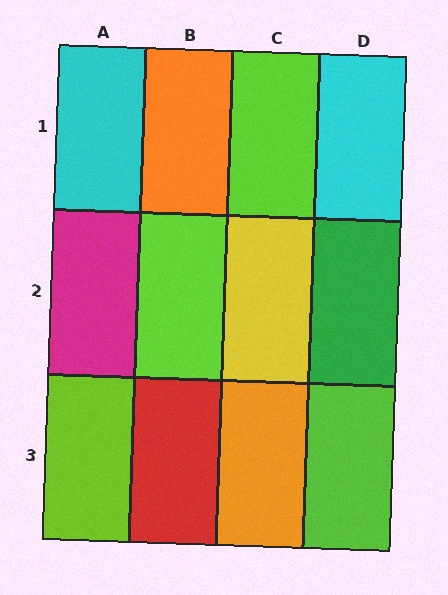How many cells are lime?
4 cells are lime.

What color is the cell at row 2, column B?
Lime.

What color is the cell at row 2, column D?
Green.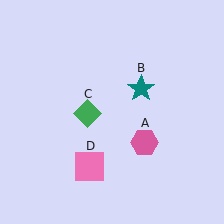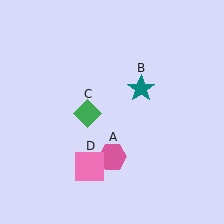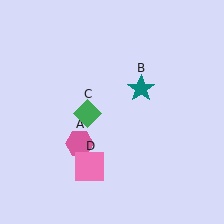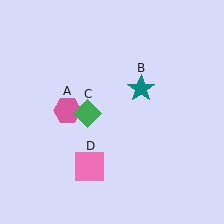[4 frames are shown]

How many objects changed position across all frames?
1 object changed position: pink hexagon (object A).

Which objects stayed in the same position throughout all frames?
Teal star (object B) and green diamond (object C) and pink square (object D) remained stationary.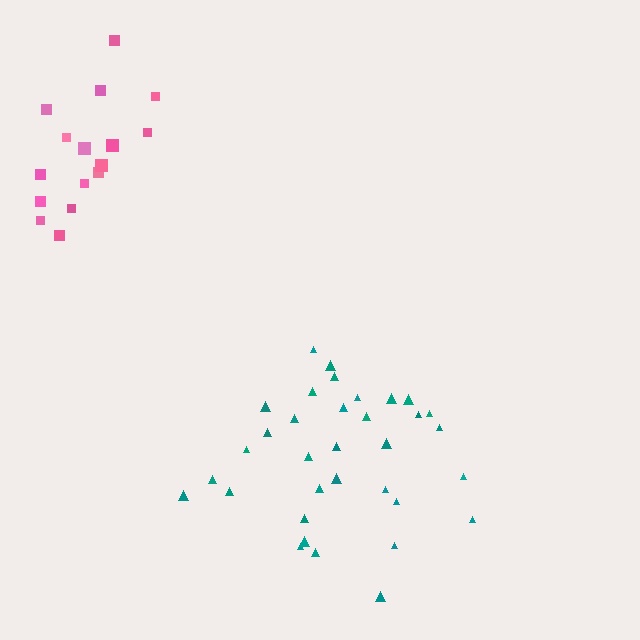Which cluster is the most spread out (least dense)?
Pink.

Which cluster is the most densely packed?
Teal.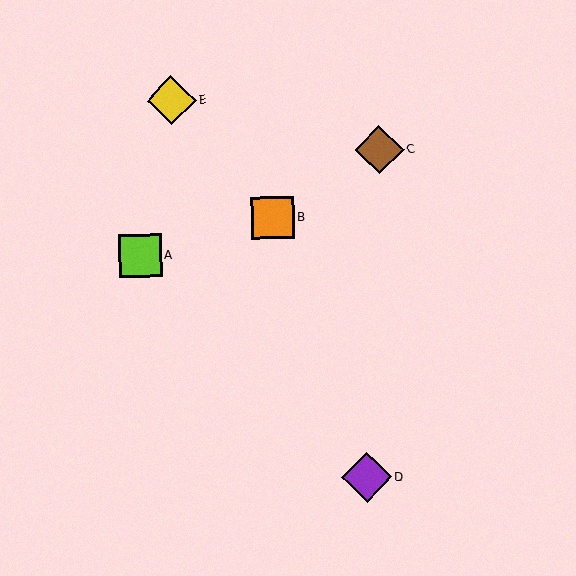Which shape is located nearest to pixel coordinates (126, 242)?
The lime square (labeled A) at (140, 256) is nearest to that location.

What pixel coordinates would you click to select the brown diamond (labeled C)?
Click at (379, 150) to select the brown diamond C.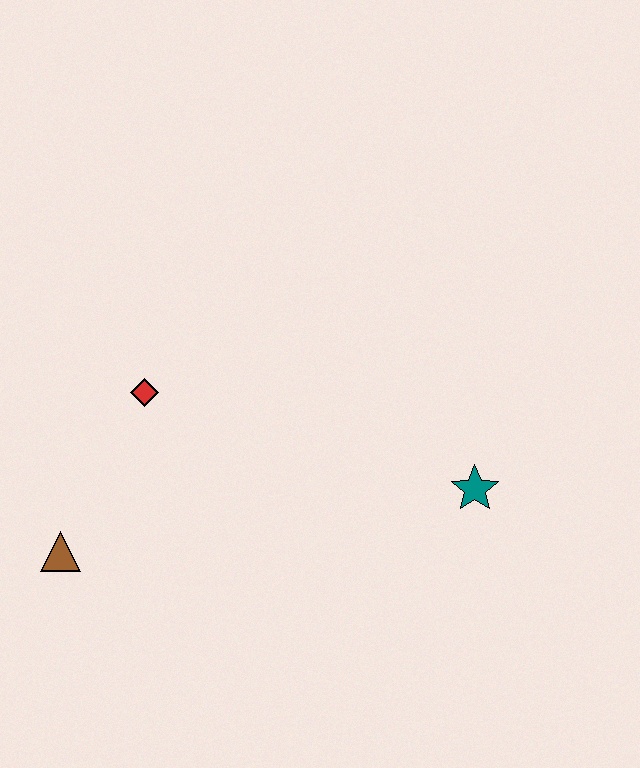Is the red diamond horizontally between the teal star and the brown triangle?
Yes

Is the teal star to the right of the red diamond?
Yes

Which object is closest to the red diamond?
The brown triangle is closest to the red diamond.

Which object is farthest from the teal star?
The brown triangle is farthest from the teal star.